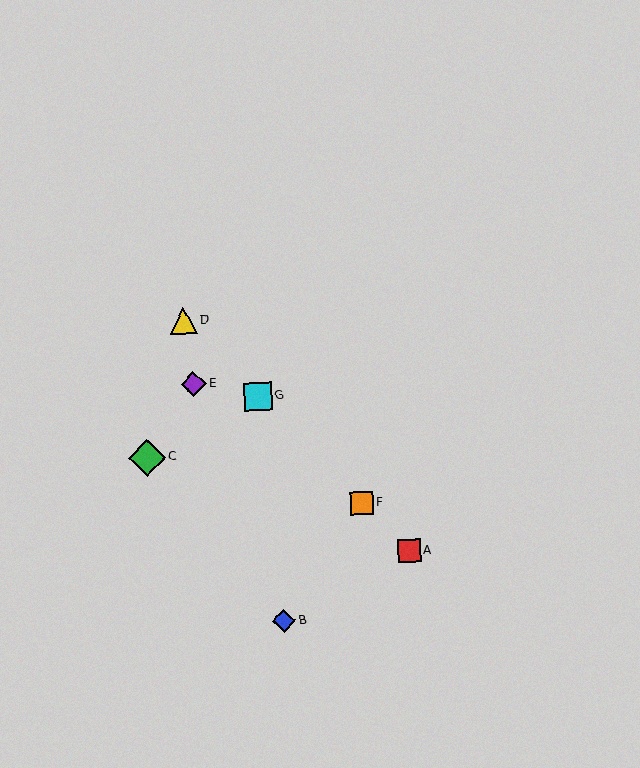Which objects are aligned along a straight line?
Objects A, D, F, G are aligned along a straight line.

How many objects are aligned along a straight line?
4 objects (A, D, F, G) are aligned along a straight line.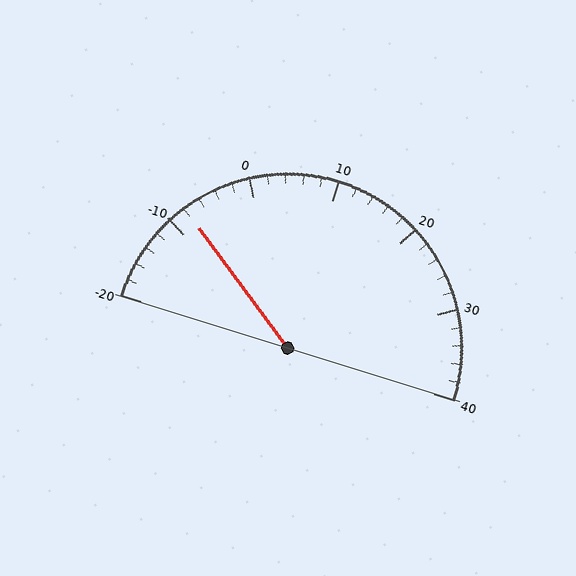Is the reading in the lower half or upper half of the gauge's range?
The reading is in the lower half of the range (-20 to 40).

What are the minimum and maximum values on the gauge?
The gauge ranges from -20 to 40.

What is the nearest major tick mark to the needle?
The nearest major tick mark is -10.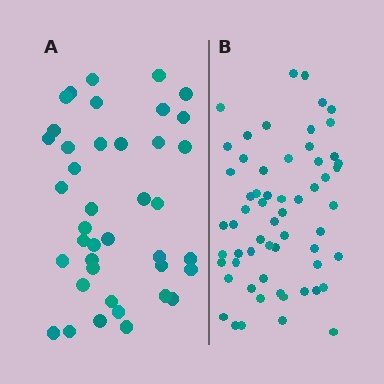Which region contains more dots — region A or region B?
Region B (the right region) has more dots.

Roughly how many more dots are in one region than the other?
Region B has approximately 20 more dots than region A.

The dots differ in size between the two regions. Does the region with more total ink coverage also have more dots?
No. Region A has more total ink coverage because its dots are larger, but region B actually contains more individual dots. Total area can be misleading — the number of items is what matters here.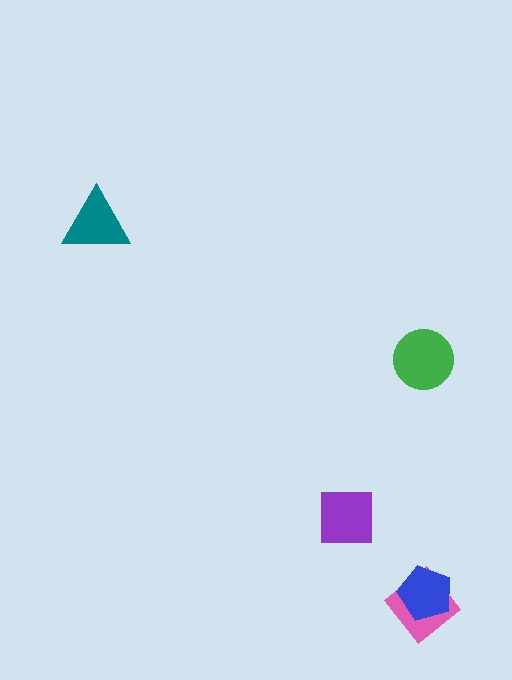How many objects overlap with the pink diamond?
1 object overlaps with the pink diamond.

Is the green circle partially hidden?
No, no other shape covers it.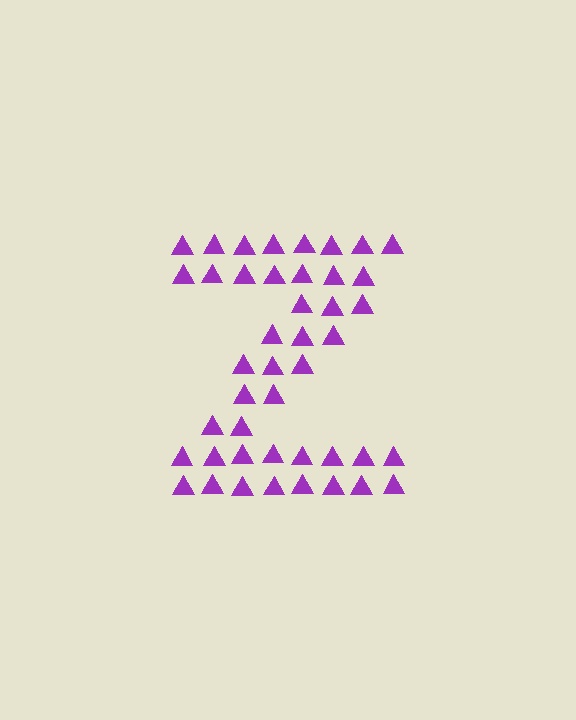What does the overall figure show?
The overall figure shows the letter Z.